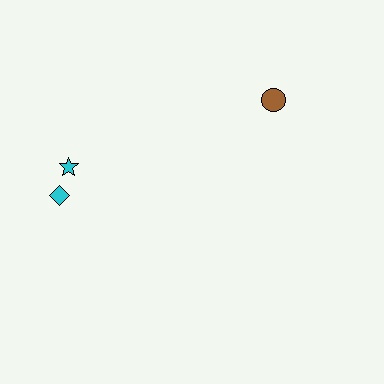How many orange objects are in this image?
There are no orange objects.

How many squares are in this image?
There are no squares.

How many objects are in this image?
There are 3 objects.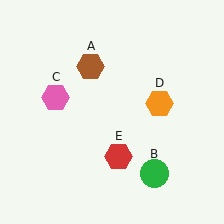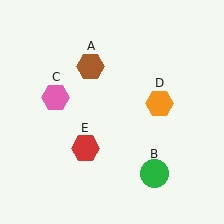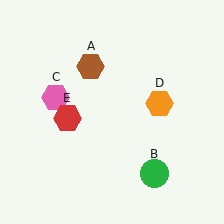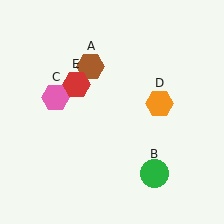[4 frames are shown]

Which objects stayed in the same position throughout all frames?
Brown hexagon (object A) and green circle (object B) and pink hexagon (object C) and orange hexagon (object D) remained stationary.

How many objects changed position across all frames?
1 object changed position: red hexagon (object E).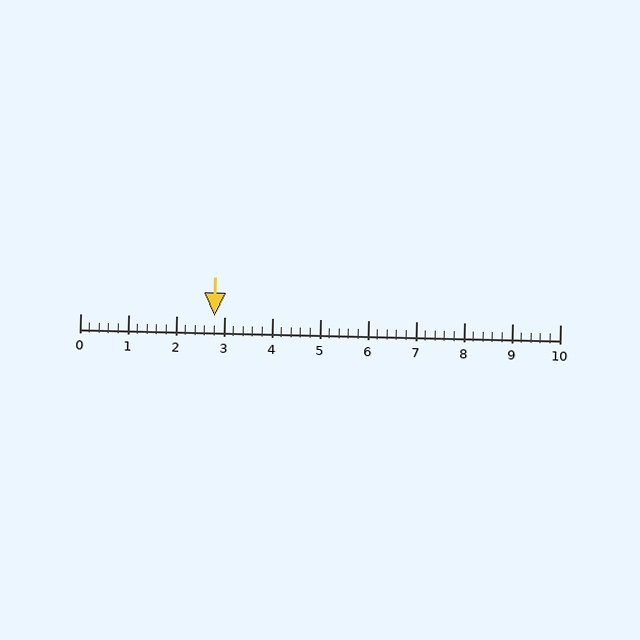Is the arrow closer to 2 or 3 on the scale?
The arrow is closer to 3.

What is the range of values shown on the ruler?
The ruler shows values from 0 to 10.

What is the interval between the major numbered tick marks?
The major tick marks are spaced 1 units apart.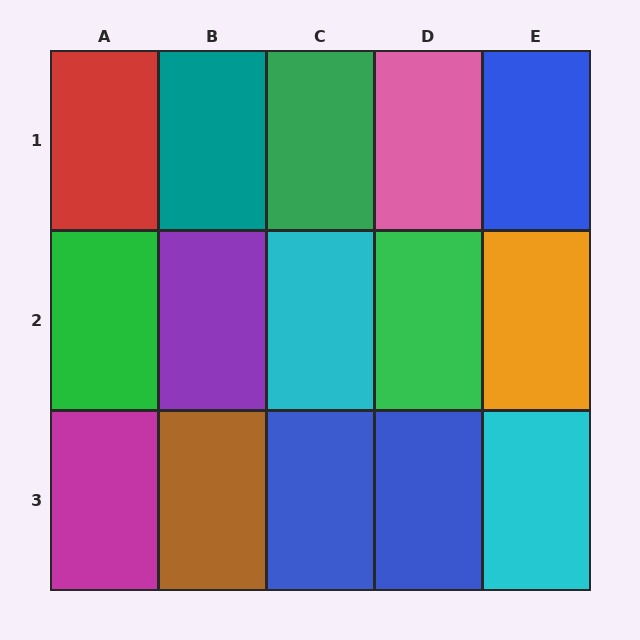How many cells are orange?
1 cell is orange.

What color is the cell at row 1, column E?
Blue.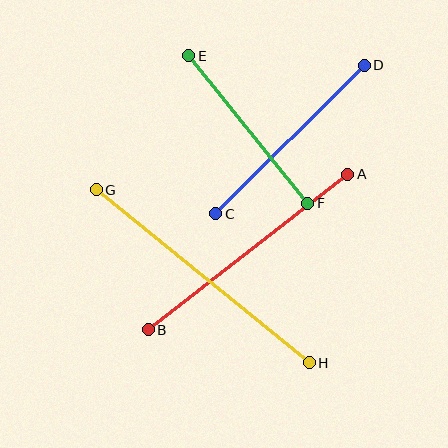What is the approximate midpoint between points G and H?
The midpoint is at approximately (203, 276) pixels.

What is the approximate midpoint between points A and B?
The midpoint is at approximately (248, 252) pixels.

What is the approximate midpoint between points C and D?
The midpoint is at approximately (290, 139) pixels.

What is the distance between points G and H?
The distance is approximately 275 pixels.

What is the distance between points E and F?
The distance is approximately 189 pixels.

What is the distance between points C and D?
The distance is approximately 210 pixels.